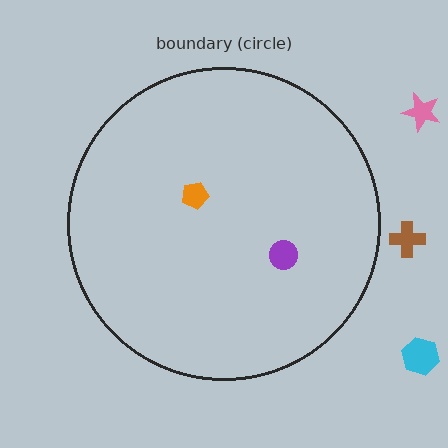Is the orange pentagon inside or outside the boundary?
Inside.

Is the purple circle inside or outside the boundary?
Inside.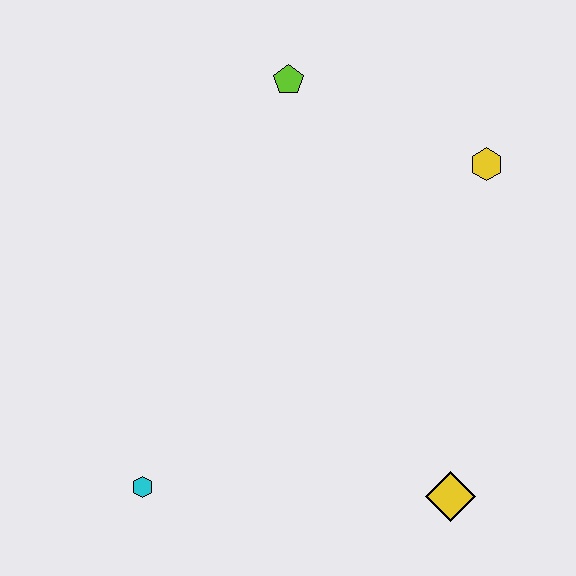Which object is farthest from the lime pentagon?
The yellow diamond is farthest from the lime pentagon.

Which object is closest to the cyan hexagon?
The yellow diamond is closest to the cyan hexagon.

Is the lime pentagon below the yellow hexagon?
No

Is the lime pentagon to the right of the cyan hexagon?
Yes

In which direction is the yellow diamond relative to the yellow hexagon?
The yellow diamond is below the yellow hexagon.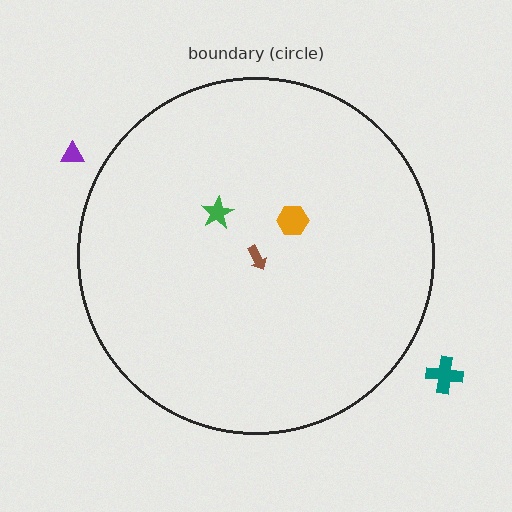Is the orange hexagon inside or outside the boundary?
Inside.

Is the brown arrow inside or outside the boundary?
Inside.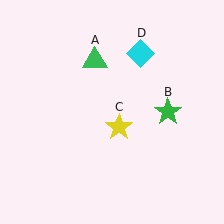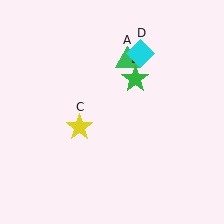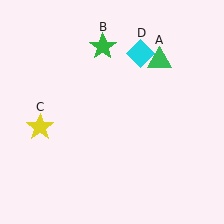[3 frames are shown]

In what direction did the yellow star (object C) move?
The yellow star (object C) moved left.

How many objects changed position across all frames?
3 objects changed position: green triangle (object A), green star (object B), yellow star (object C).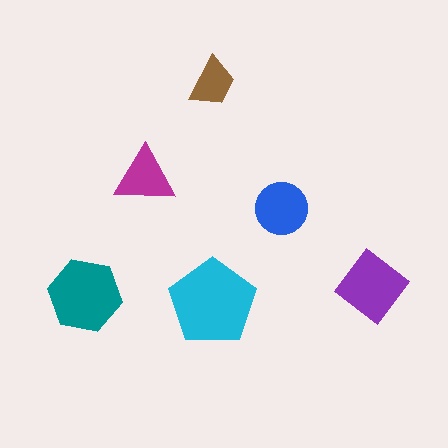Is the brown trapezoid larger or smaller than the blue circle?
Smaller.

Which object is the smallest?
The brown trapezoid.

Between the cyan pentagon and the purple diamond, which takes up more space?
The cyan pentagon.